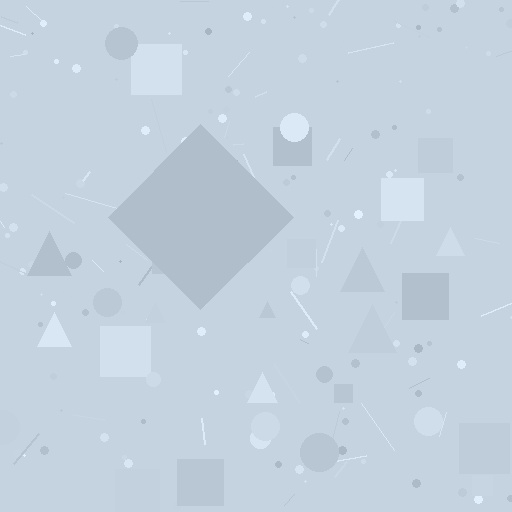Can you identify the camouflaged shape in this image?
The camouflaged shape is a diamond.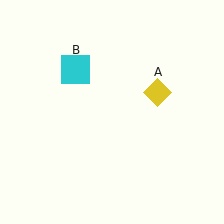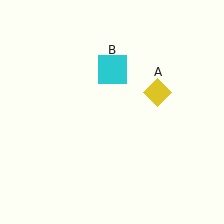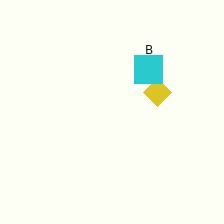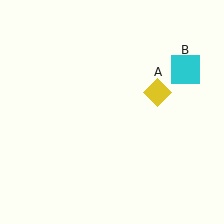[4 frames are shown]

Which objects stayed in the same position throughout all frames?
Yellow diamond (object A) remained stationary.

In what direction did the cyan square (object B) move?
The cyan square (object B) moved right.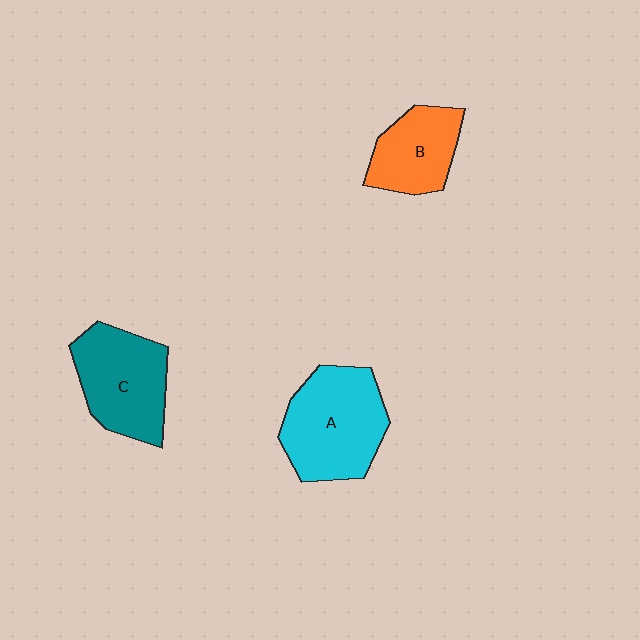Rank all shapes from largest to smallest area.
From largest to smallest: A (cyan), C (teal), B (orange).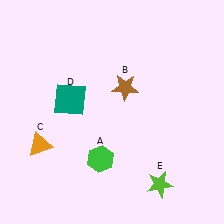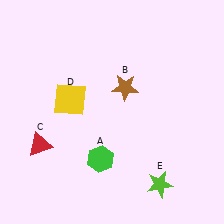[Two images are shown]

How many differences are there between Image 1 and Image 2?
There are 2 differences between the two images.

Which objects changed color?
C changed from orange to red. D changed from teal to yellow.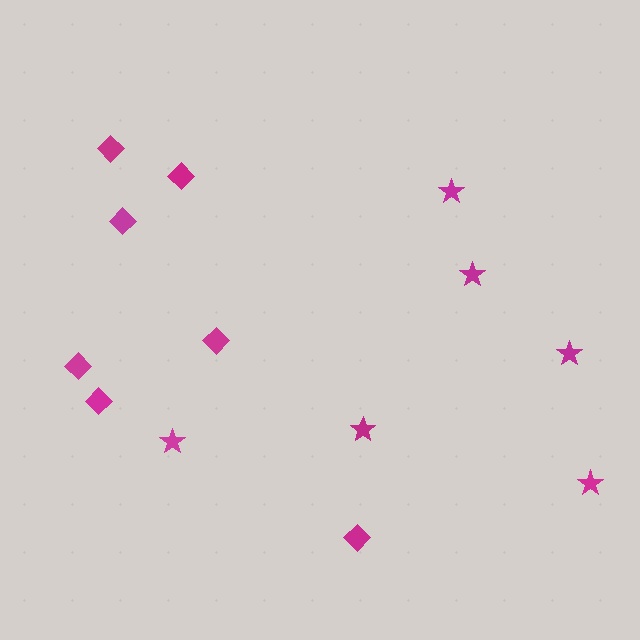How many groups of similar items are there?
There are 2 groups: one group of stars (6) and one group of diamonds (7).